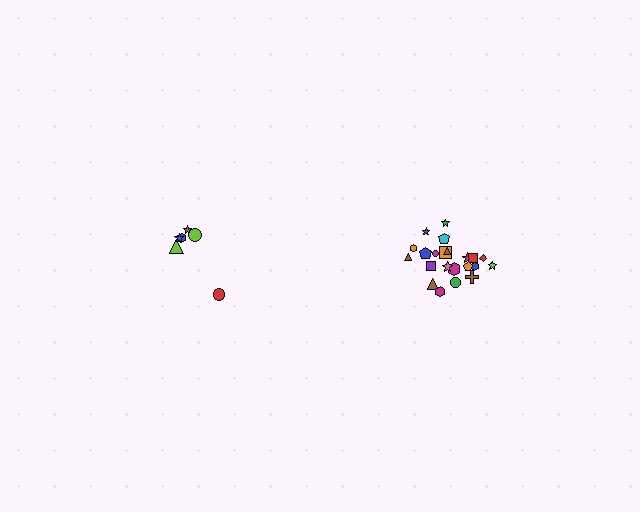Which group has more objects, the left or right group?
The right group.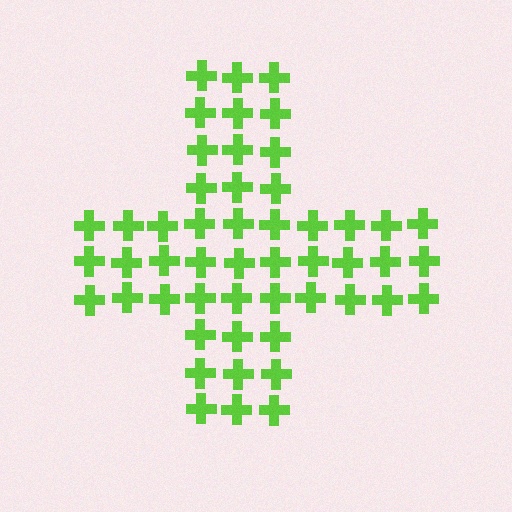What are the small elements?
The small elements are crosses.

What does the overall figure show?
The overall figure shows a cross.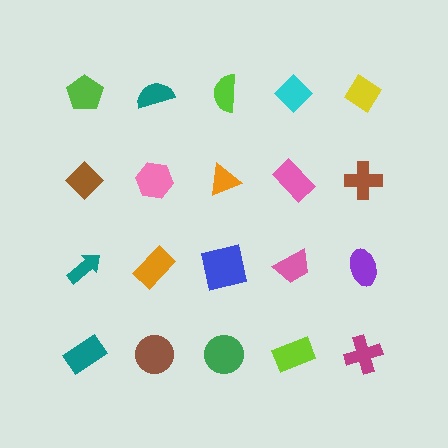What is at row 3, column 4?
A pink trapezoid.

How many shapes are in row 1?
5 shapes.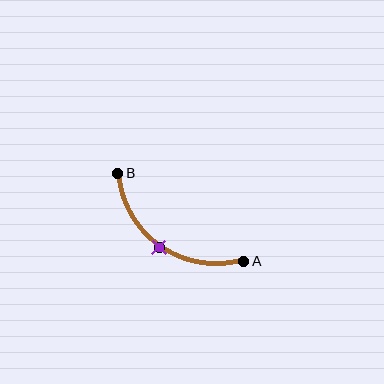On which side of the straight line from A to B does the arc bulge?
The arc bulges below and to the left of the straight line connecting A and B.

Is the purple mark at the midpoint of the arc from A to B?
Yes. The purple mark lies on the arc at equal arc-length from both A and B — it is the arc midpoint.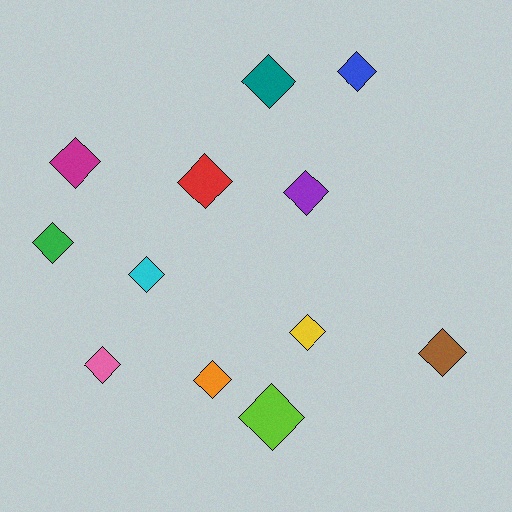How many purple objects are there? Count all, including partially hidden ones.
There is 1 purple object.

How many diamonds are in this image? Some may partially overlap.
There are 12 diamonds.